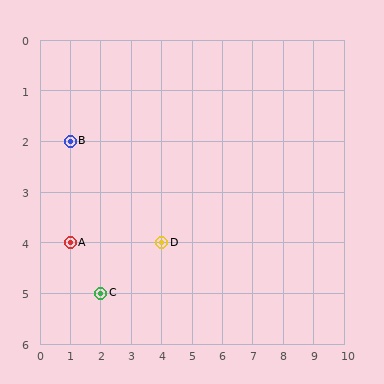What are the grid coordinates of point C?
Point C is at grid coordinates (2, 5).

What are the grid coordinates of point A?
Point A is at grid coordinates (1, 4).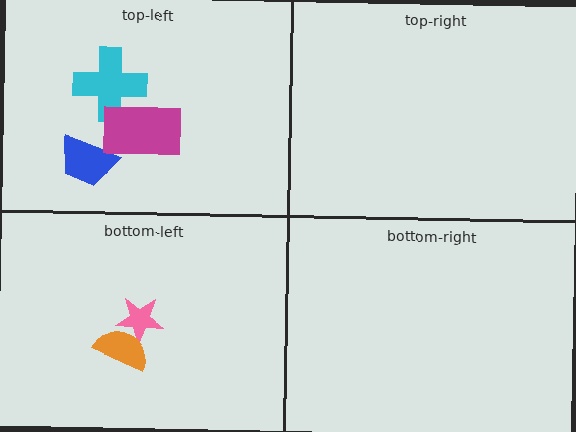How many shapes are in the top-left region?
3.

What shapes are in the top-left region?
The cyan cross, the blue trapezoid, the magenta rectangle.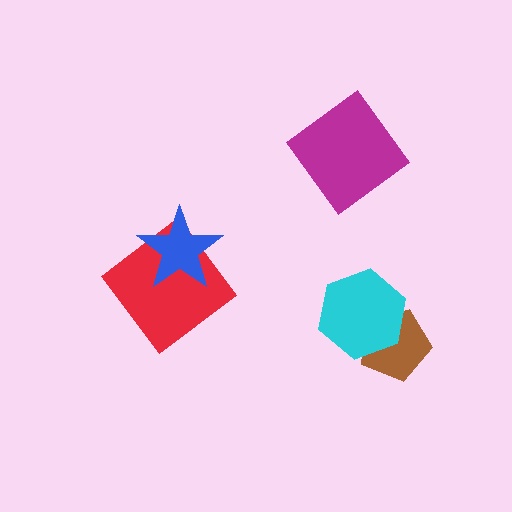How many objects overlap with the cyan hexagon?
1 object overlaps with the cyan hexagon.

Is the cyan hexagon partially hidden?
No, no other shape covers it.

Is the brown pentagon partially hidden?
Yes, it is partially covered by another shape.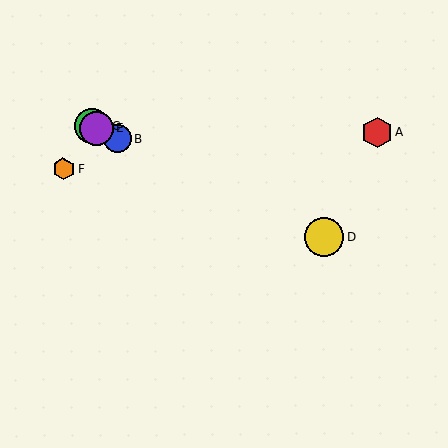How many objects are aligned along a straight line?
4 objects (B, C, D, E) are aligned along a straight line.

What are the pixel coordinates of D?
Object D is at (324, 237).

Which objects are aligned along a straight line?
Objects B, C, D, E are aligned along a straight line.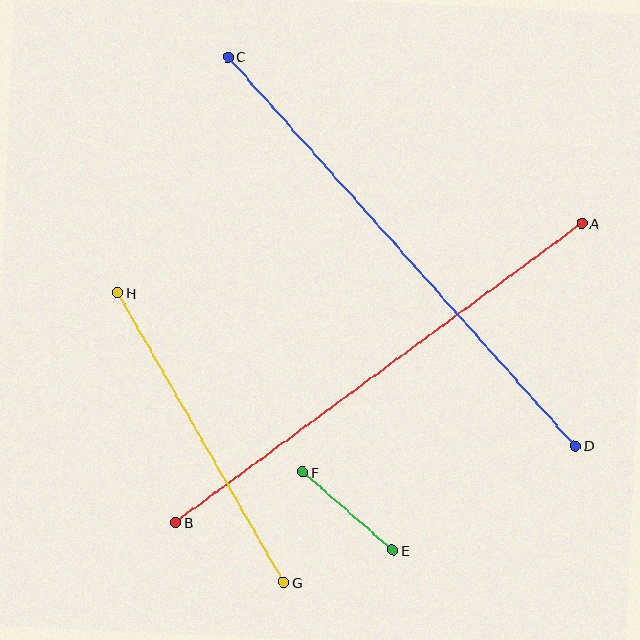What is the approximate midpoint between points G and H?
The midpoint is at approximately (201, 438) pixels.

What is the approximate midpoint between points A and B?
The midpoint is at approximately (379, 373) pixels.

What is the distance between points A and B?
The distance is approximately 504 pixels.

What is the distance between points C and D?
The distance is approximately 521 pixels.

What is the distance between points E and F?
The distance is approximately 119 pixels.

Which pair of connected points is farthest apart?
Points C and D are farthest apart.